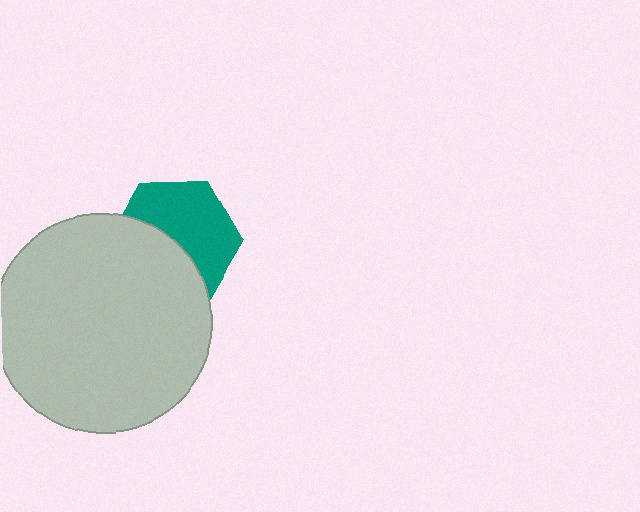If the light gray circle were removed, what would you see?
You would see the complete teal hexagon.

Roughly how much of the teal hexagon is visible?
About half of it is visible (roughly 55%).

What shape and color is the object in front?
The object in front is a light gray circle.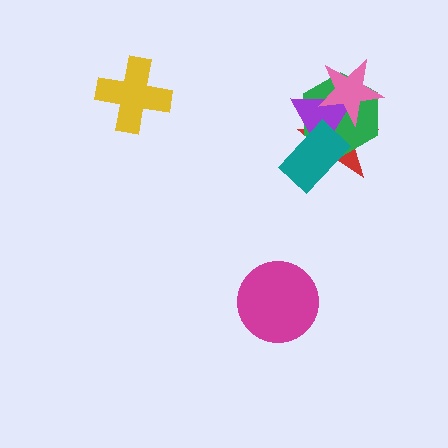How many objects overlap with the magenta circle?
0 objects overlap with the magenta circle.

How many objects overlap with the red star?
4 objects overlap with the red star.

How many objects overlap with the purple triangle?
4 objects overlap with the purple triangle.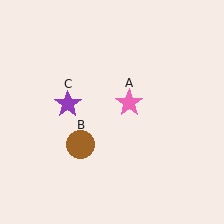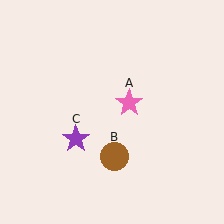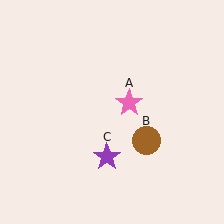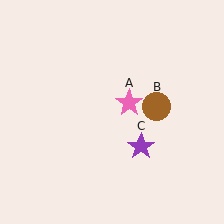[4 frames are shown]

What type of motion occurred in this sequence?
The brown circle (object B), purple star (object C) rotated counterclockwise around the center of the scene.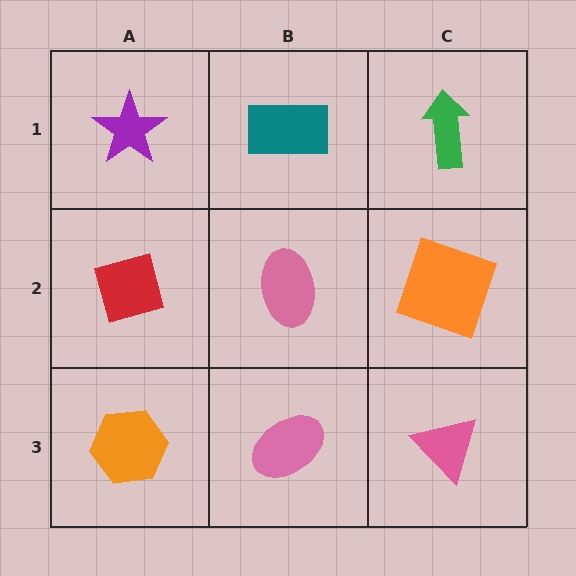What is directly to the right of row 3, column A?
A pink ellipse.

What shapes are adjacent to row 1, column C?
An orange square (row 2, column C), a teal rectangle (row 1, column B).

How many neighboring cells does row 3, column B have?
3.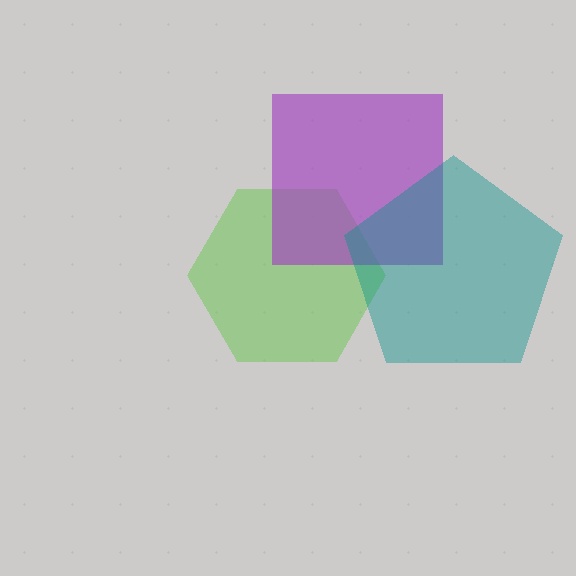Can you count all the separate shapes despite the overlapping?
Yes, there are 3 separate shapes.